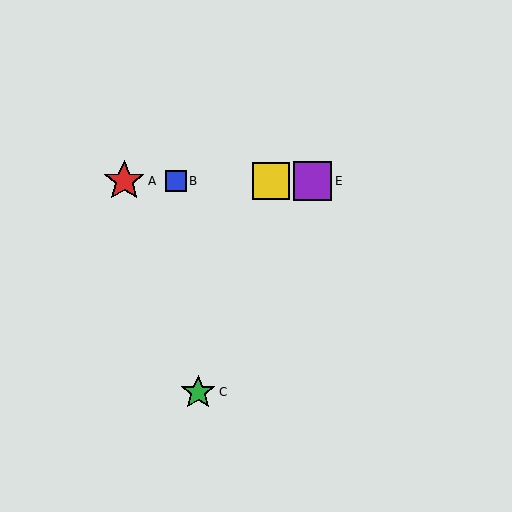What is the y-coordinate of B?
Object B is at y≈181.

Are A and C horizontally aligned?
No, A is at y≈181 and C is at y≈392.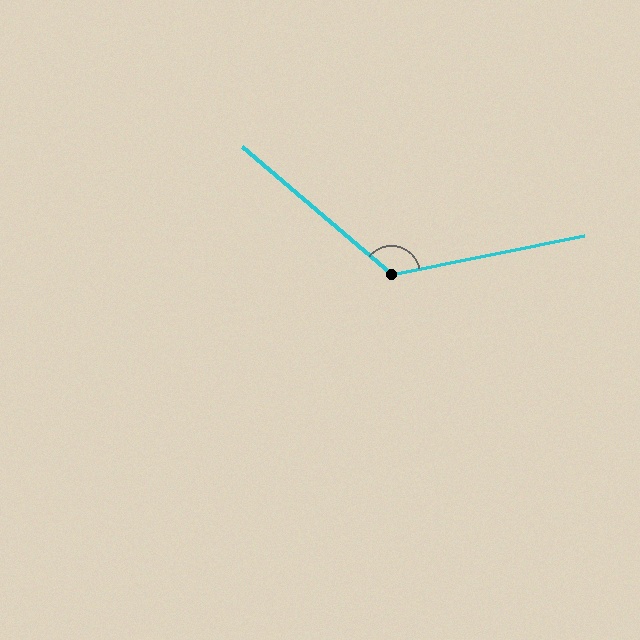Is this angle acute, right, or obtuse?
It is obtuse.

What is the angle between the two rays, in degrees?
Approximately 128 degrees.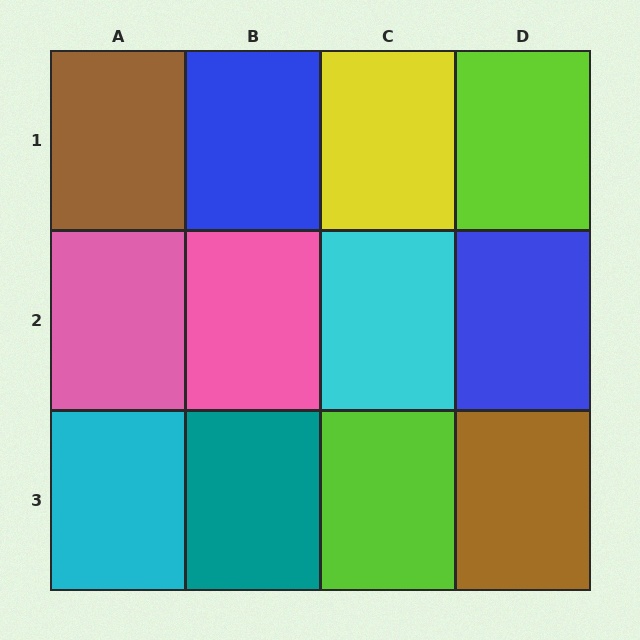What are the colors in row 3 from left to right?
Cyan, teal, lime, brown.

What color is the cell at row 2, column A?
Pink.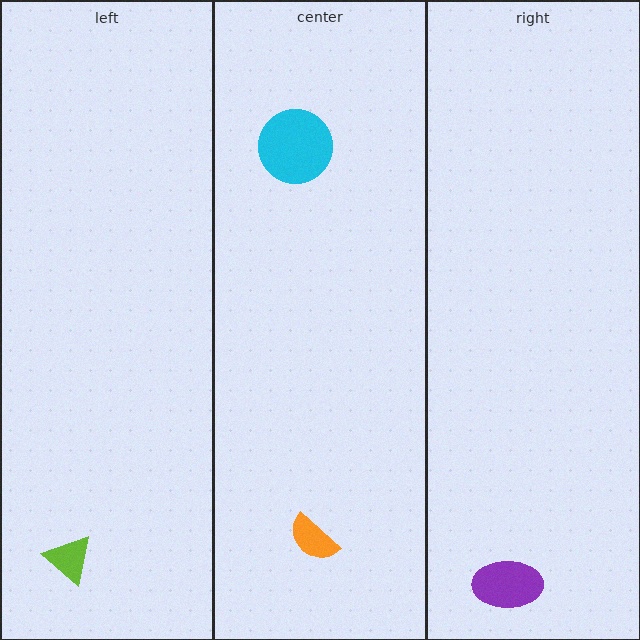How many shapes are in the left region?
1.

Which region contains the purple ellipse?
The right region.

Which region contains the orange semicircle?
The center region.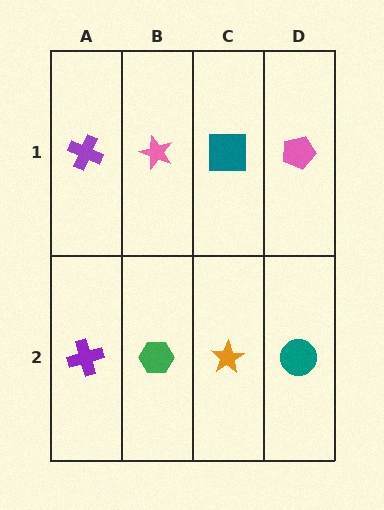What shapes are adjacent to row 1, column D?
A teal circle (row 2, column D), a teal square (row 1, column C).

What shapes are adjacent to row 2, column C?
A teal square (row 1, column C), a green hexagon (row 2, column B), a teal circle (row 2, column D).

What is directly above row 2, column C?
A teal square.